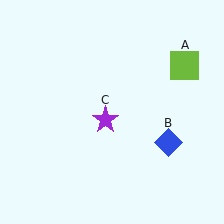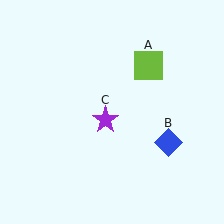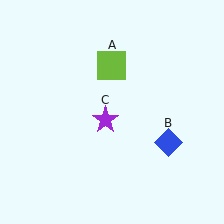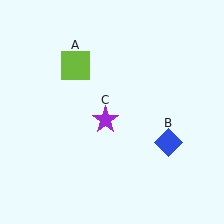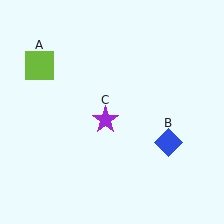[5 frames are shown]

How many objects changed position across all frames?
1 object changed position: lime square (object A).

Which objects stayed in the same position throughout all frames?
Blue diamond (object B) and purple star (object C) remained stationary.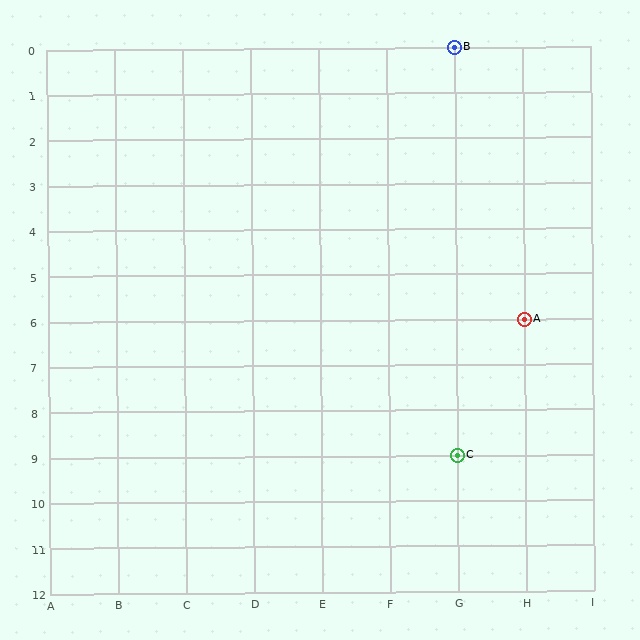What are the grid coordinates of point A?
Point A is at grid coordinates (H, 6).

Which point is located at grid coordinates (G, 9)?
Point C is at (G, 9).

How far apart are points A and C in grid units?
Points A and C are 1 column and 3 rows apart (about 3.2 grid units diagonally).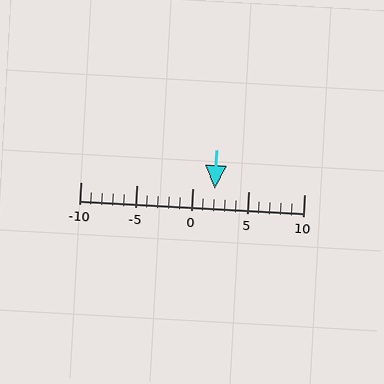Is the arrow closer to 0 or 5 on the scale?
The arrow is closer to 0.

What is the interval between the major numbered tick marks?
The major tick marks are spaced 5 units apart.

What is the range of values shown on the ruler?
The ruler shows values from -10 to 10.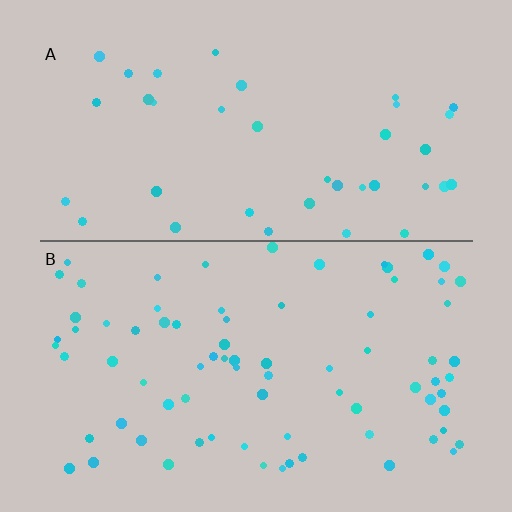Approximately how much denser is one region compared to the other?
Approximately 2.0× — region B over region A.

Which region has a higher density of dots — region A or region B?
B (the bottom).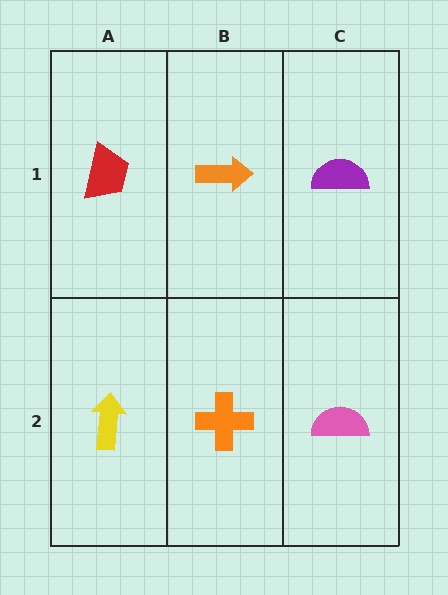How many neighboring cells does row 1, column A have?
2.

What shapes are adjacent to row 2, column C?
A purple semicircle (row 1, column C), an orange cross (row 2, column B).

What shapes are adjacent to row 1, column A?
A yellow arrow (row 2, column A), an orange arrow (row 1, column B).